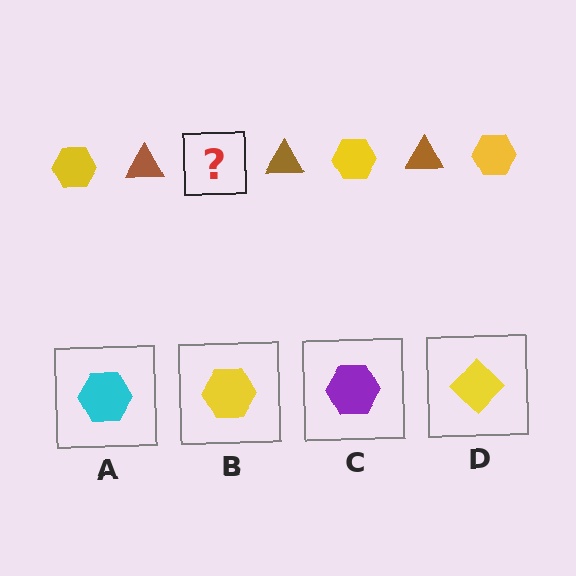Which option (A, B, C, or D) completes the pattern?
B.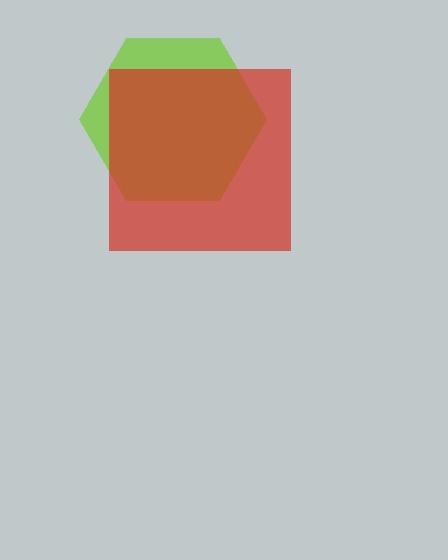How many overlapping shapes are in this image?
There are 2 overlapping shapes in the image.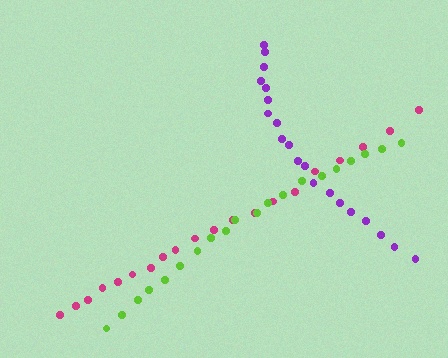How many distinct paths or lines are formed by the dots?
There are 3 distinct paths.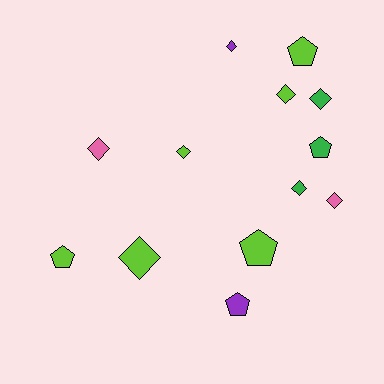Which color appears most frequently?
Lime, with 6 objects.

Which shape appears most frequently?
Diamond, with 8 objects.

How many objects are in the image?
There are 13 objects.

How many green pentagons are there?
There is 1 green pentagon.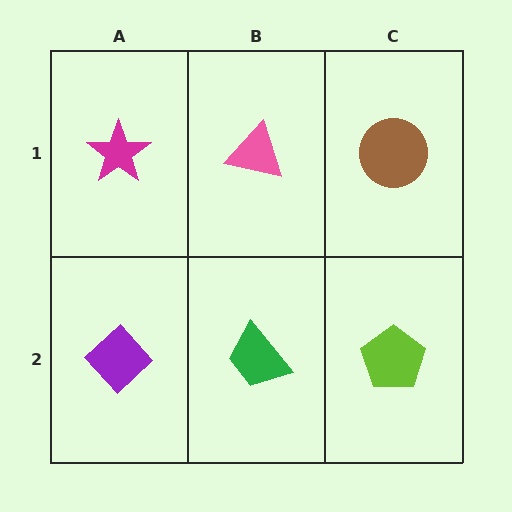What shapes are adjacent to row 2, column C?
A brown circle (row 1, column C), a green trapezoid (row 2, column B).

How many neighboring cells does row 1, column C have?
2.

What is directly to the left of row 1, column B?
A magenta star.